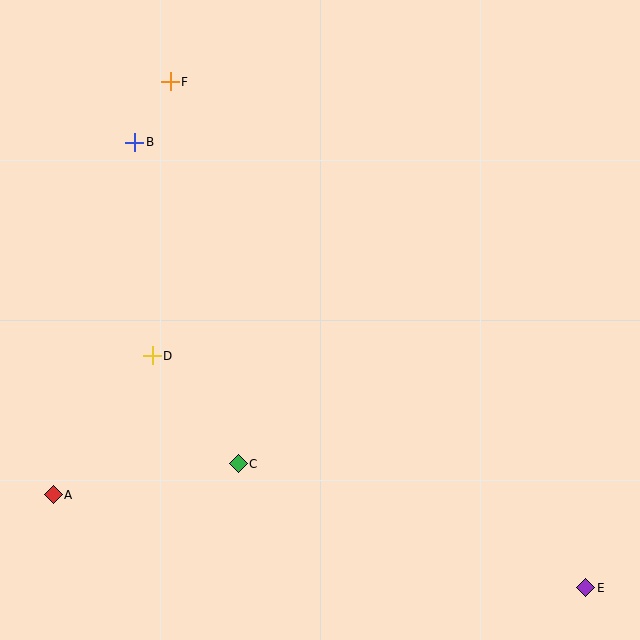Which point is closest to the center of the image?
Point C at (238, 464) is closest to the center.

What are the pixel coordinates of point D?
Point D is at (152, 356).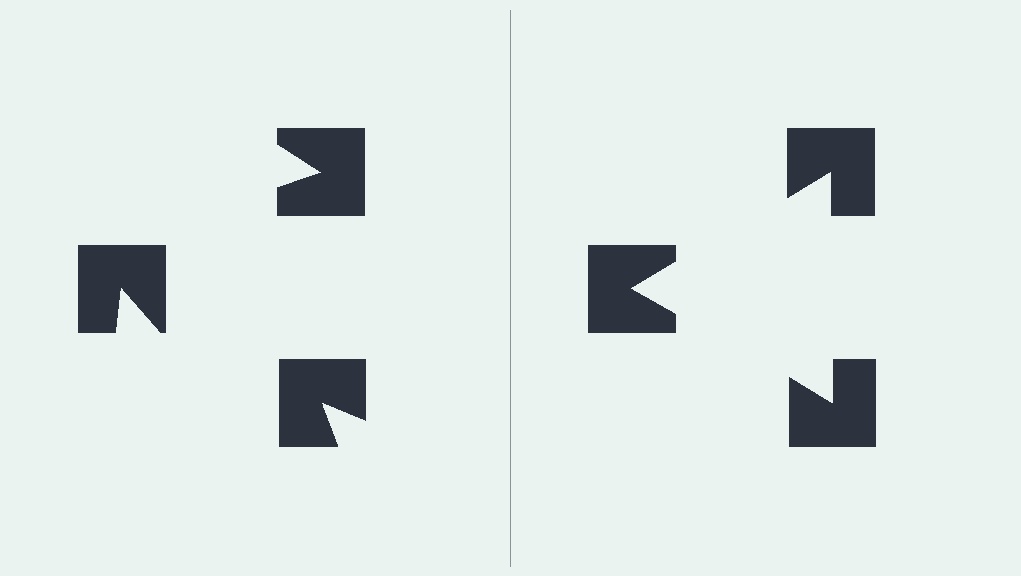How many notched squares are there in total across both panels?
6 — 3 on each side.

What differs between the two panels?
The notched squares are positioned identically on both sides; only the wedge orientations differ. On the right they align to a triangle; on the left they are misaligned.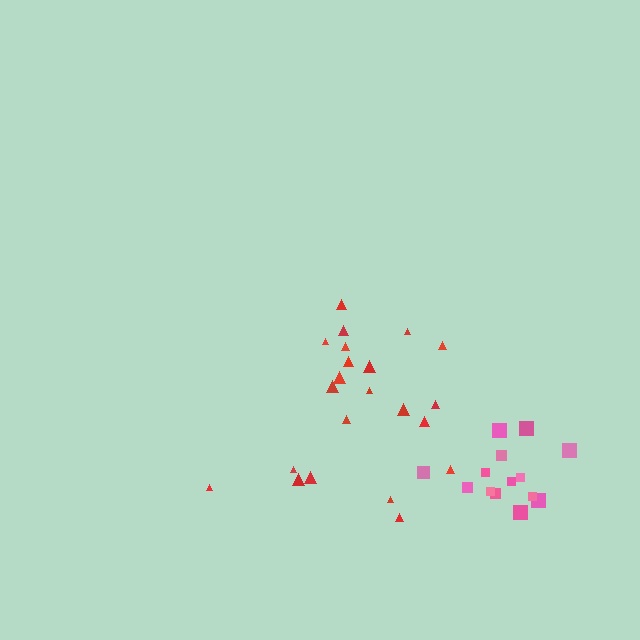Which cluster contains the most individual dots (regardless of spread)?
Red (22).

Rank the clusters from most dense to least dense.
pink, red.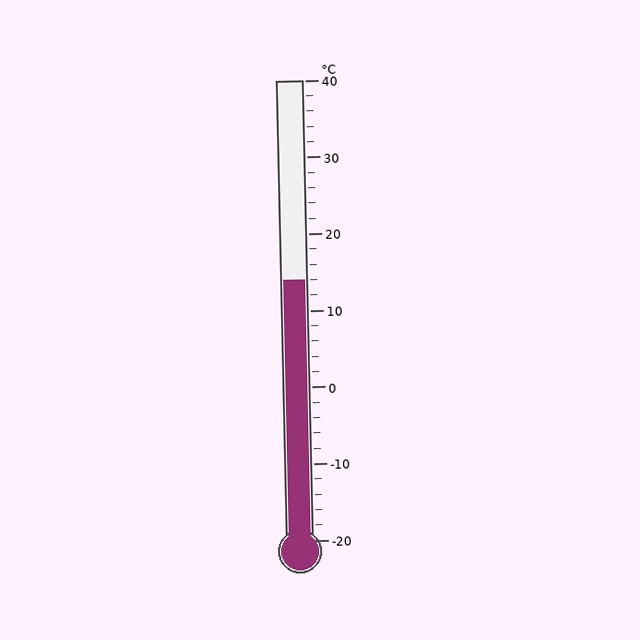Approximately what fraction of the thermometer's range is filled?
The thermometer is filled to approximately 55% of its range.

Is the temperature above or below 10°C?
The temperature is above 10°C.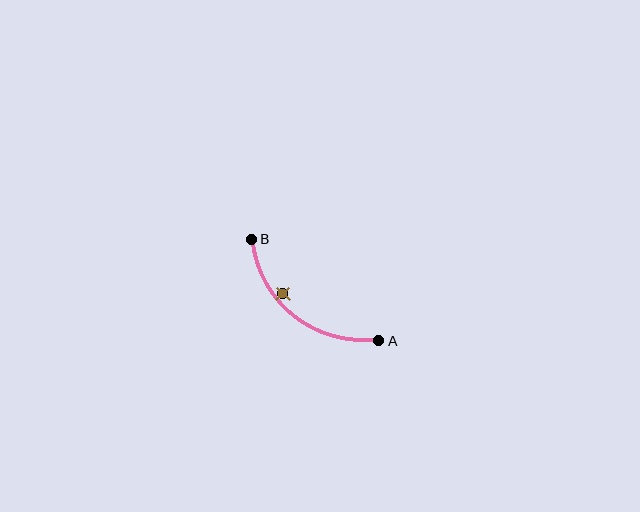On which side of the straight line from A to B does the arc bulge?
The arc bulges below and to the left of the straight line connecting A and B.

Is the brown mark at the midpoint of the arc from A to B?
No — the brown mark does not lie on the arc at all. It sits slightly inside the curve.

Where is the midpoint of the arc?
The arc midpoint is the point on the curve farthest from the straight line joining A and B. It sits below and to the left of that line.